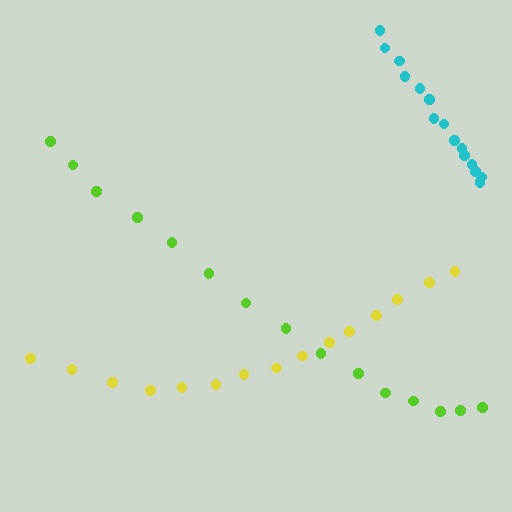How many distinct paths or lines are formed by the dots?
There are 3 distinct paths.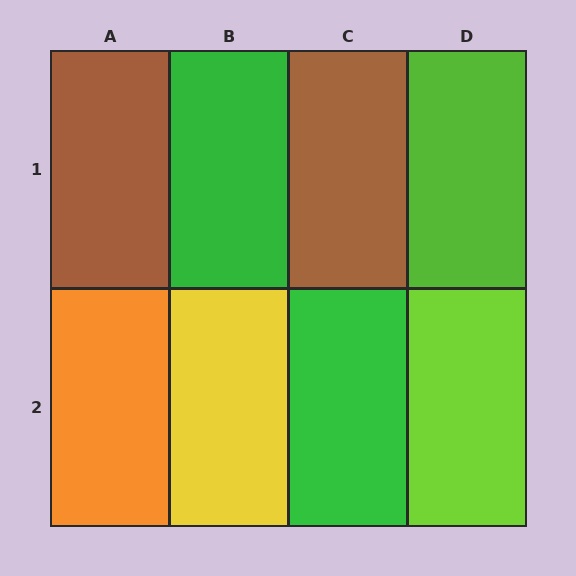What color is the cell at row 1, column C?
Brown.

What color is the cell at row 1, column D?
Lime.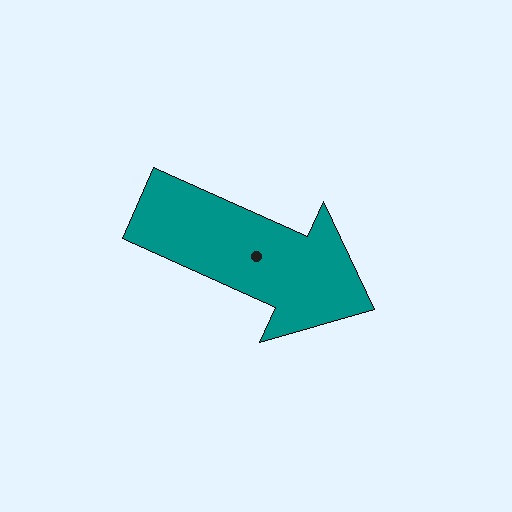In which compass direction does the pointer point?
Southeast.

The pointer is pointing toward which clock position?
Roughly 4 o'clock.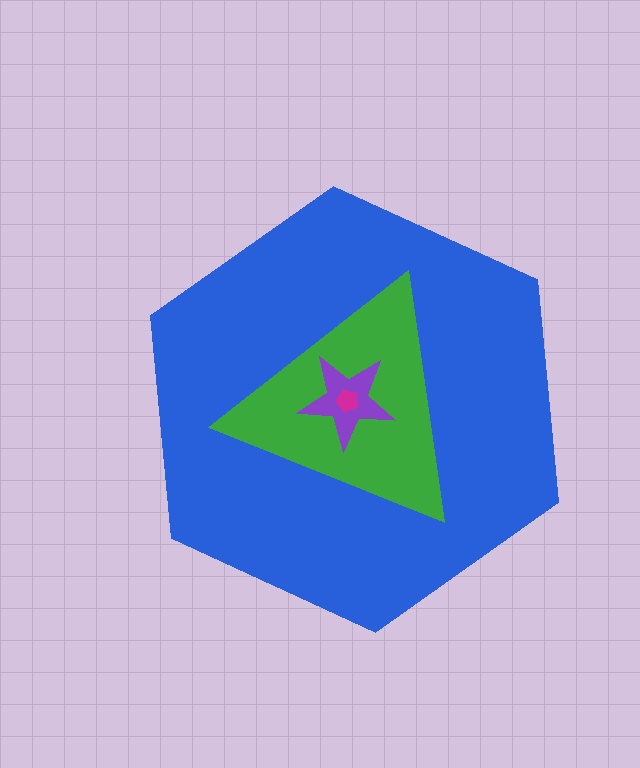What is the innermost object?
The magenta pentagon.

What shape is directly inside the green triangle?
The purple star.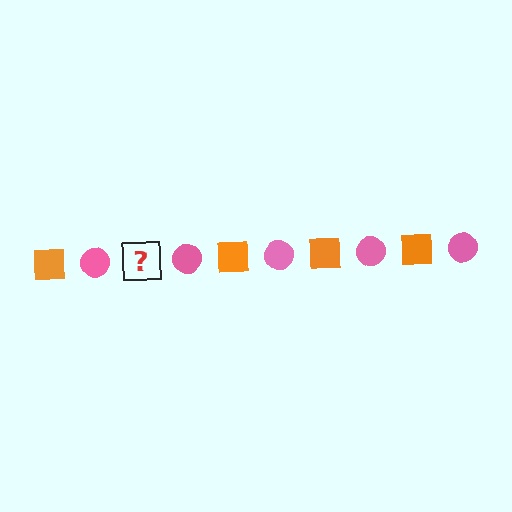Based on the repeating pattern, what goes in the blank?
The blank should be an orange square.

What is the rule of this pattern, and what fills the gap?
The rule is that the pattern alternates between orange square and pink circle. The gap should be filled with an orange square.